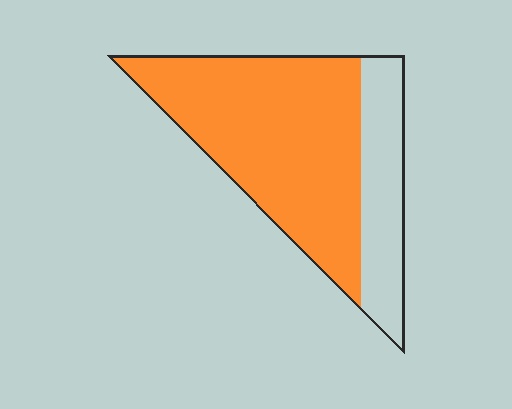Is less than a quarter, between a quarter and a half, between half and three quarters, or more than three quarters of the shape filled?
Between half and three quarters.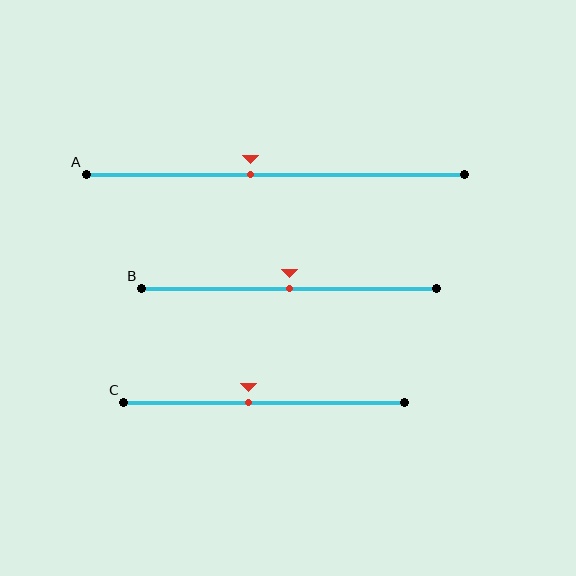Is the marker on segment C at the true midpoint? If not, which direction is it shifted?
No, the marker on segment C is shifted to the left by about 6% of the segment length.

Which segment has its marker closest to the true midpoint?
Segment B has its marker closest to the true midpoint.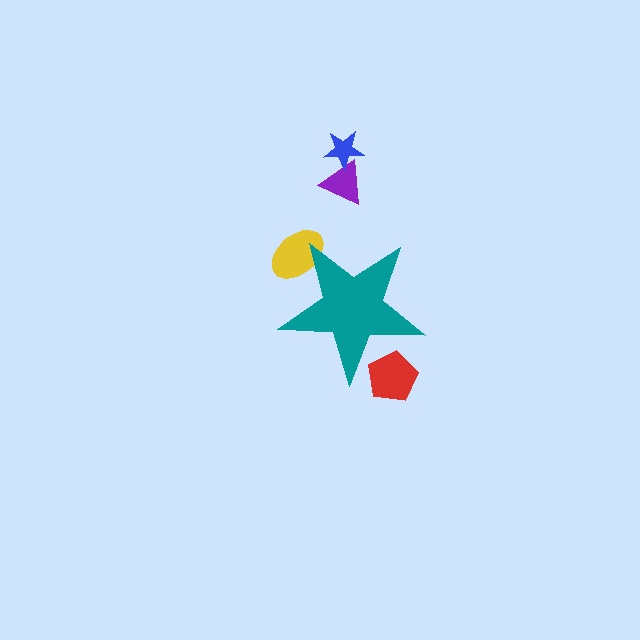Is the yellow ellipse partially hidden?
Yes, the yellow ellipse is partially hidden behind the teal star.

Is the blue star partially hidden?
No, the blue star is fully visible.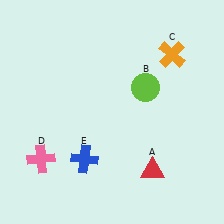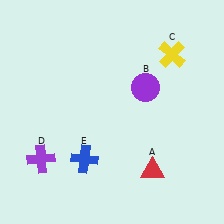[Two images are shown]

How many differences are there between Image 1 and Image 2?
There are 3 differences between the two images.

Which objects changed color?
B changed from lime to purple. C changed from orange to yellow. D changed from pink to purple.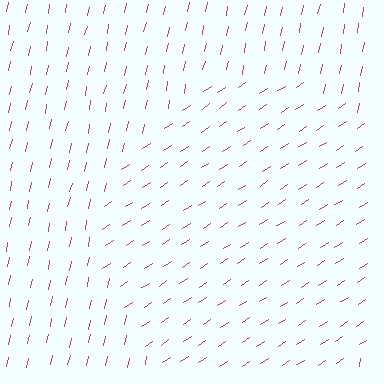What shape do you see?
I see a circle.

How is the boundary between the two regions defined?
The boundary is defined purely by a change in line orientation (approximately 45 degrees difference). All lines are the same color and thickness.